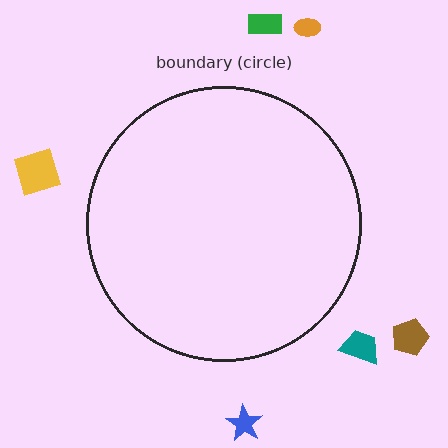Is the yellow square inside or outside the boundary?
Outside.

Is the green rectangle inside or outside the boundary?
Outside.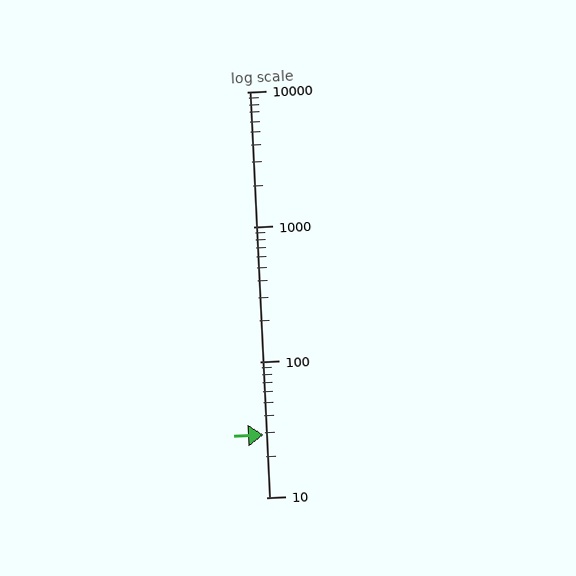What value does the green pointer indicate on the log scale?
The pointer indicates approximately 29.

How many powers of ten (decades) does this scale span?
The scale spans 3 decades, from 10 to 10000.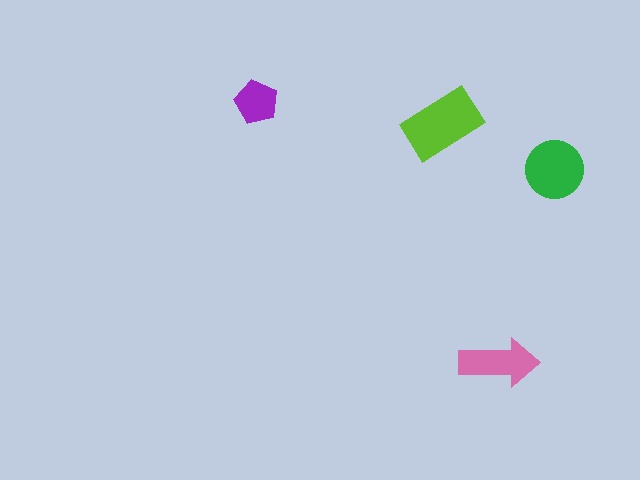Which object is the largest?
The lime rectangle.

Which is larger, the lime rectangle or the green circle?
The lime rectangle.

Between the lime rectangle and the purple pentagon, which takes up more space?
The lime rectangle.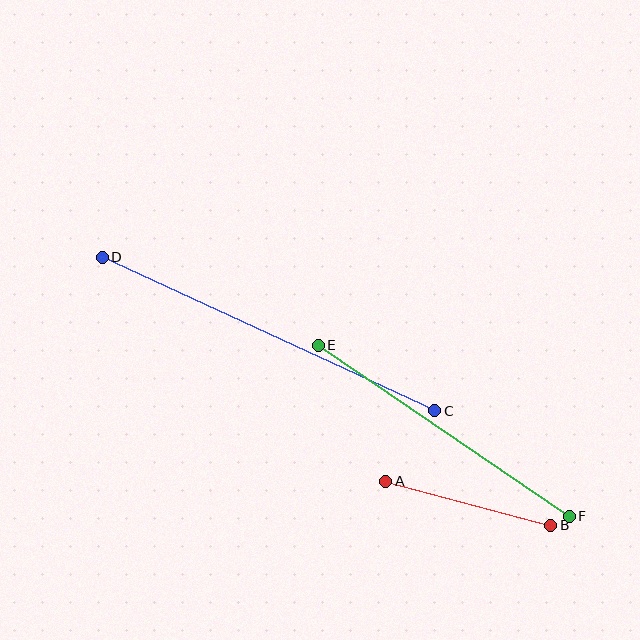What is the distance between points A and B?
The distance is approximately 171 pixels.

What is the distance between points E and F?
The distance is approximately 304 pixels.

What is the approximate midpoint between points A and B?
The midpoint is at approximately (468, 503) pixels.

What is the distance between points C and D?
The distance is approximately 366 pixels.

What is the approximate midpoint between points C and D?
The midpoint is at approximately (269, 334) pixels.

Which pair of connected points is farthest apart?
Points C and D are farthest apart.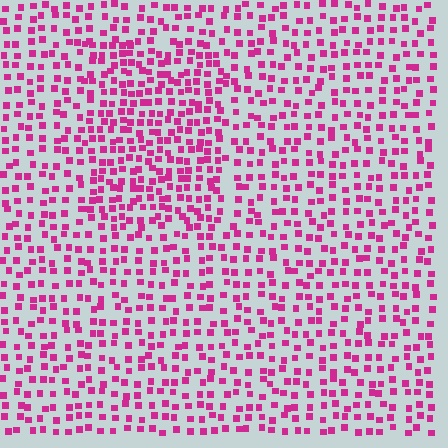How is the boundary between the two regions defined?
The boundary is defined by a change in element density (approximately 1.6x ratio). All elements are the same color, size, and shape.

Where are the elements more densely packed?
The elements are more densely packed inside the rectangle boundary.